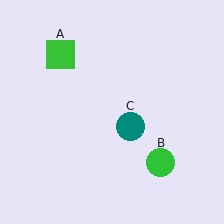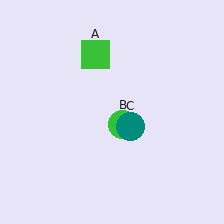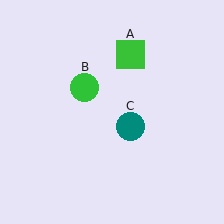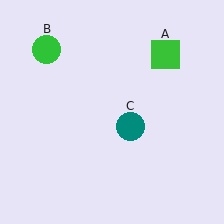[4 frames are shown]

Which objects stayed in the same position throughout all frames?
Teal circle (object C) remained stationary.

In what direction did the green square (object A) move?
The green square (object A) moved right.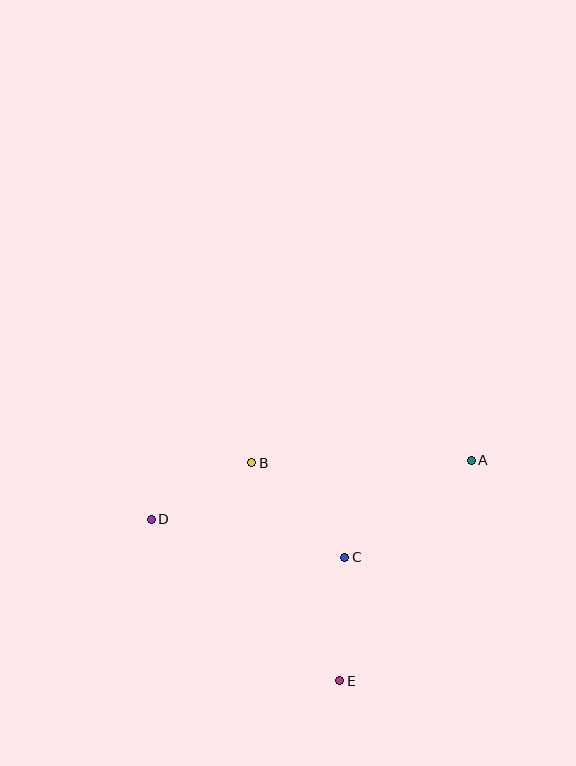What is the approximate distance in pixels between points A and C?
The distance between A and C is approximately 160 pixels.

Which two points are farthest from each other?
Points A and D are farthest from each other.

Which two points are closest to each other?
Points B and D are closest to each other.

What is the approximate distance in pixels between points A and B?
The distance between A and B is approximately 219 pixels.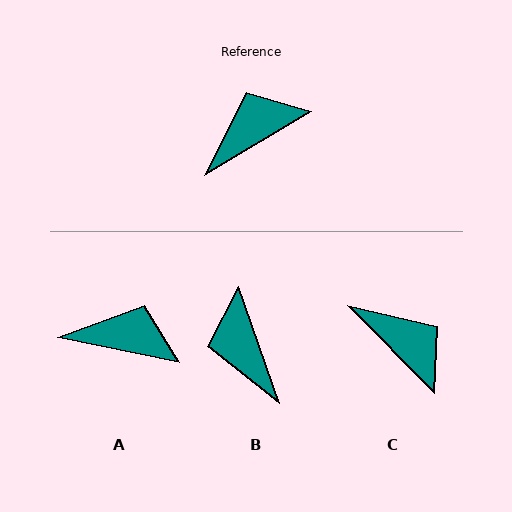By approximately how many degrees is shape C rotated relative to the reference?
Approximately 76 degrees clockwise.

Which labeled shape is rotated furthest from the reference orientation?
B, about 79 degrees away.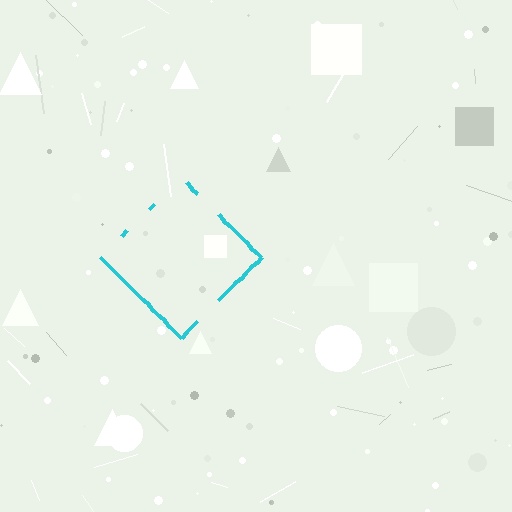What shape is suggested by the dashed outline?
The dashed outline suggests a diamond.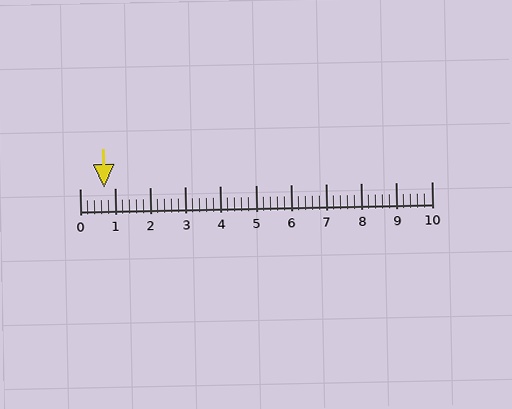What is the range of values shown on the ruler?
The ruler shows values from 0 to 10.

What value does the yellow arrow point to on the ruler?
The yellow arrow points to approximately 0.7.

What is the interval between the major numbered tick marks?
The major tick marks are spaced 1 units apart.